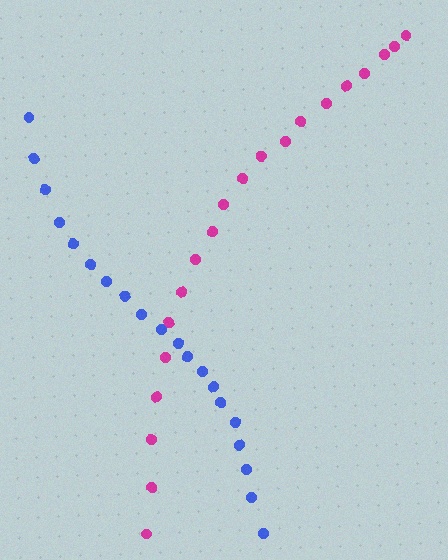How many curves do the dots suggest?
There are 2 distinct paths.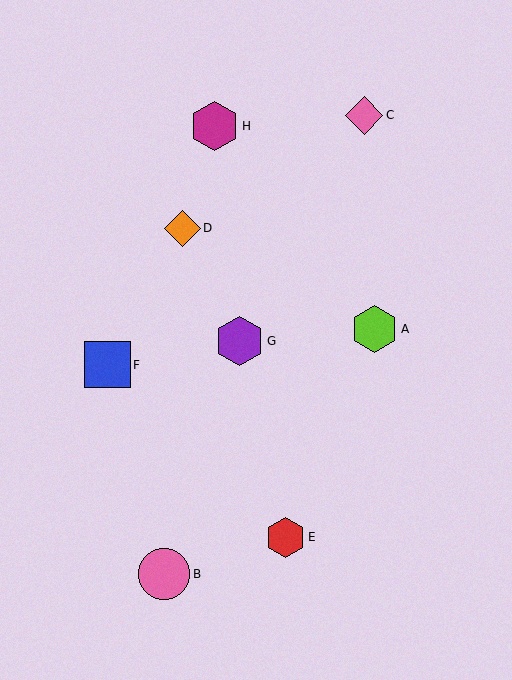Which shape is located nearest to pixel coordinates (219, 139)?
The magenta hexagon (labeled H) at (215, 126) is nearest to that location.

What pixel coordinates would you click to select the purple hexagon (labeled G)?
Click at (240, 341) to select the purple hexagon G.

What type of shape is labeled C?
Shape C is a pink diamond.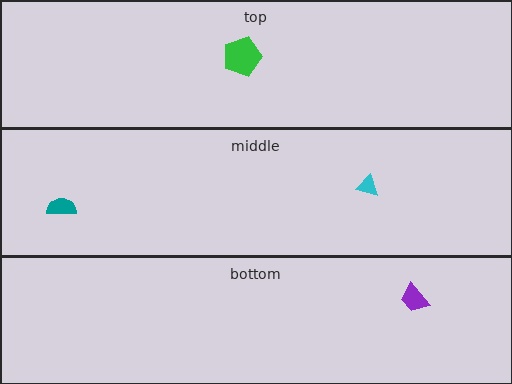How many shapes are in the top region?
1.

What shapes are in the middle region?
The teal semicircle, the cyan triangle.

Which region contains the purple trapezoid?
The bottom region.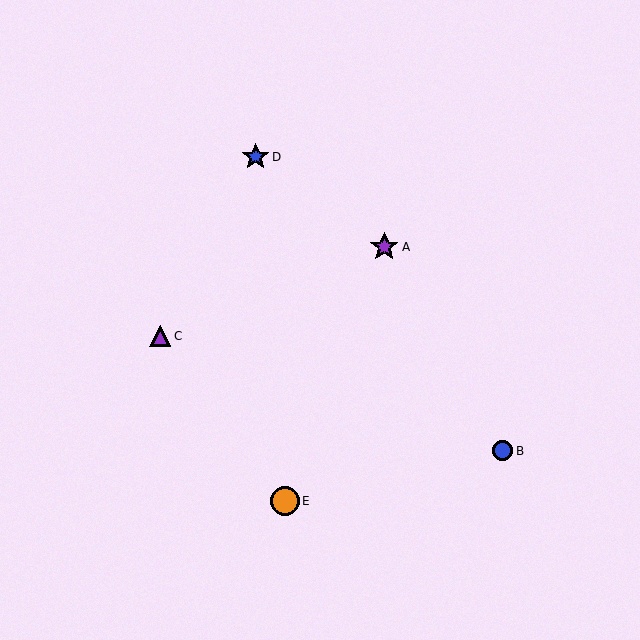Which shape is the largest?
The purple star (labeled A) is the largest.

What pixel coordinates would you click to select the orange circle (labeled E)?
Click at (285, 501) to select the orange circle E.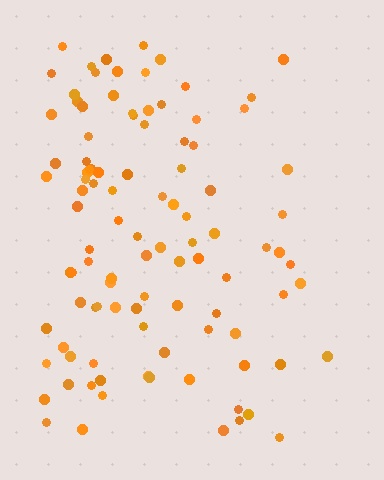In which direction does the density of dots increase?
From right to left, with the left side densest.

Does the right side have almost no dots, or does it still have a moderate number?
Still a moderate number, just noticeably fewer than the left.